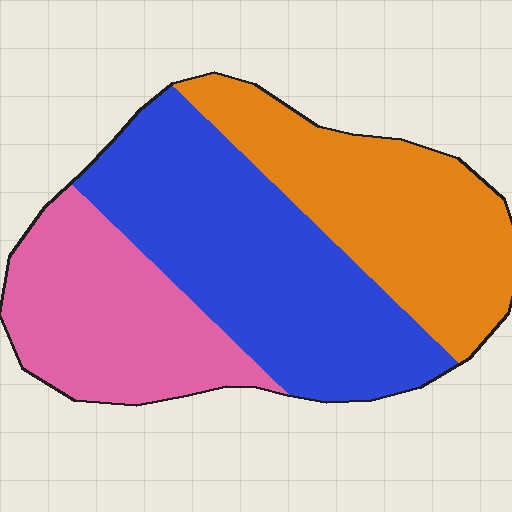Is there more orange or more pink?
Orange.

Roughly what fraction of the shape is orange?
Orange covers 32% of the shape.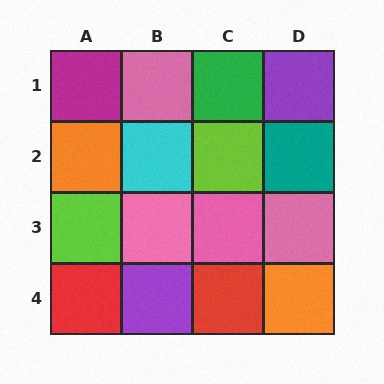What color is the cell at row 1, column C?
Green.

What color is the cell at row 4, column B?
Purple.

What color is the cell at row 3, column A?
Lime.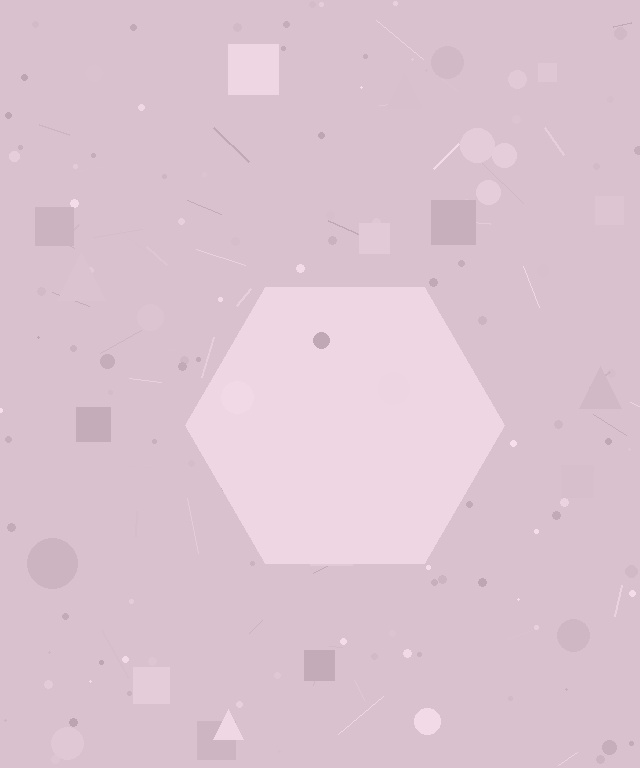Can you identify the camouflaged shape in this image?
The camouflaged shape is a hexagon.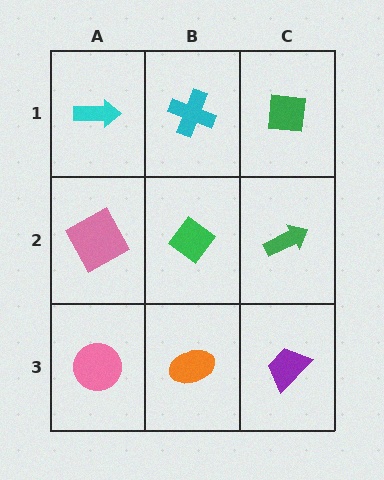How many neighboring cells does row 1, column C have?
2.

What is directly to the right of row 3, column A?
An orange ellipse.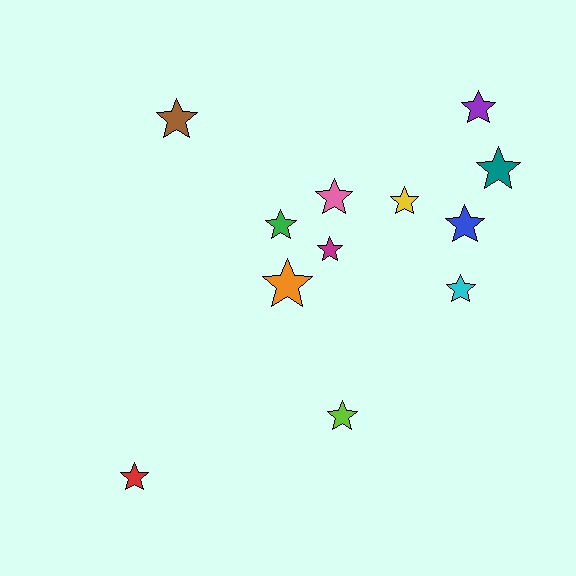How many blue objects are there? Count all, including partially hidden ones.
There is 1 blue object.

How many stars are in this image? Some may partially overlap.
There are 12 stars.